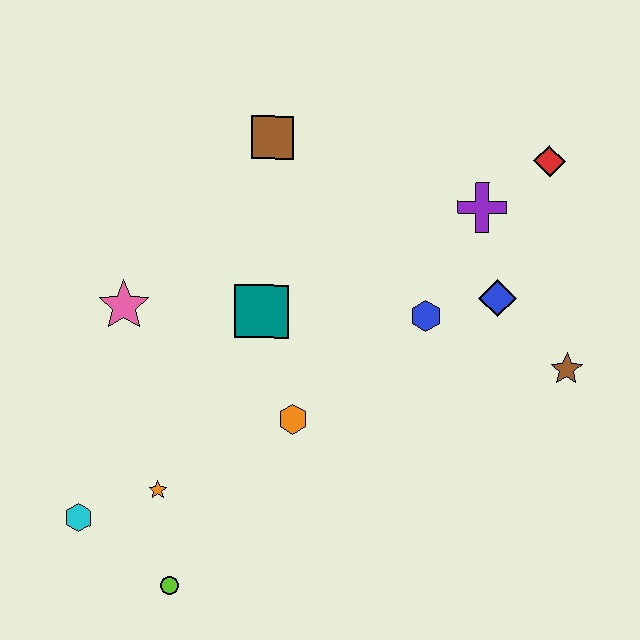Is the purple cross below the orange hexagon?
No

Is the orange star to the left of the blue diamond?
Yes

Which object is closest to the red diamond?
The purple cross is closest to the red diamond.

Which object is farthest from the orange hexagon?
The red diamond is farthest from the orange hexagon.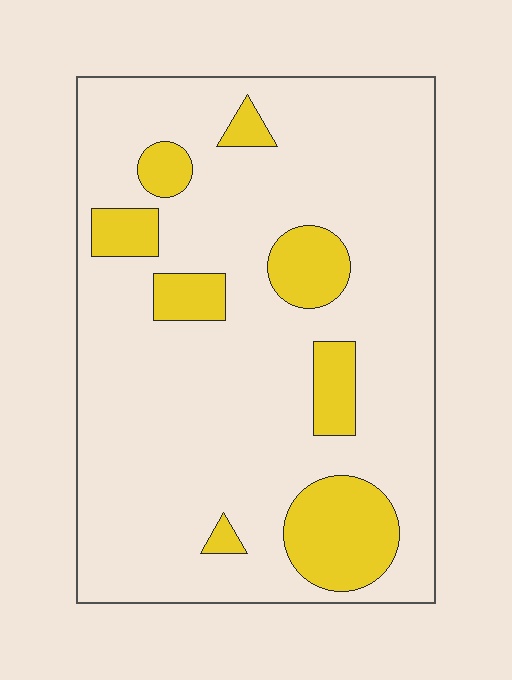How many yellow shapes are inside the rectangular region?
8.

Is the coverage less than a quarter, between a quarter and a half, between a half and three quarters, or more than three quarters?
Less than a quarter.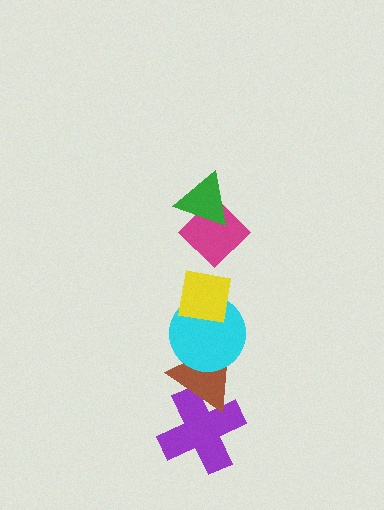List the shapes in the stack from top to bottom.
From top to bottom: the green triangle, the magenta diamond, the yellow square, the cyan circle, the brown triangle, the purple cross.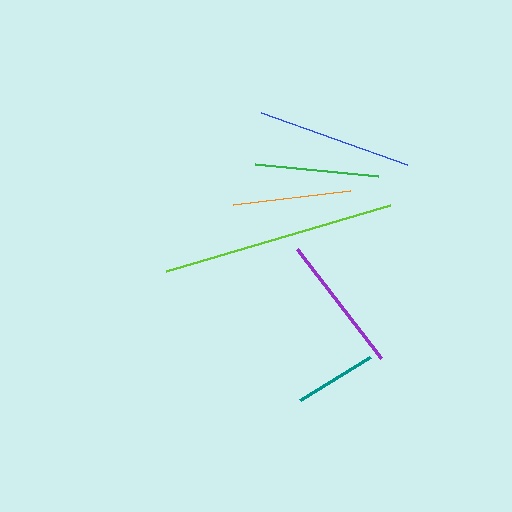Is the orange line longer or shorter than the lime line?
The lime line is longer than the orange line.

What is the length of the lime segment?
The lime segment is approximately 233 pixels long.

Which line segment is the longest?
The lime line is the longest at approximately 233 pixels.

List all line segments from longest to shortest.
From longest to shortest: lime, blue, purple, green, orange, teal.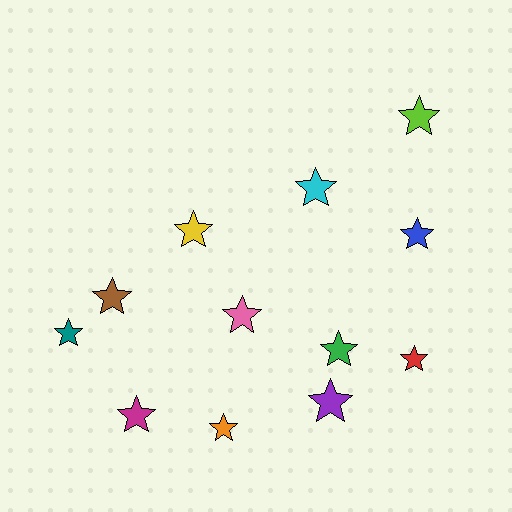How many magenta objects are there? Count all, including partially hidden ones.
There is 1 magenta object.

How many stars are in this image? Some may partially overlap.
There are 12 stars.